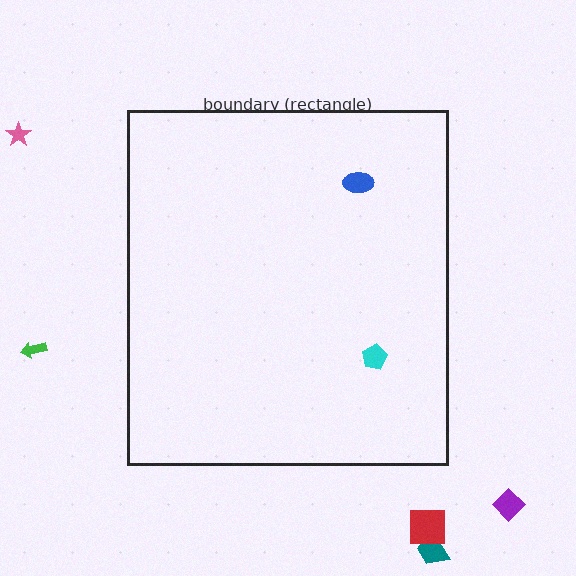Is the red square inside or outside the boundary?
Outside.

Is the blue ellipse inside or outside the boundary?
Inside.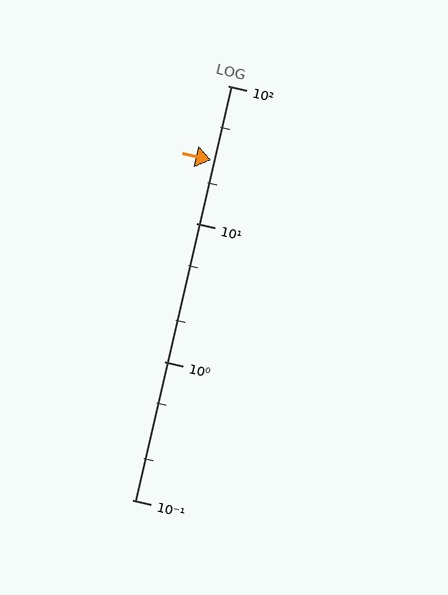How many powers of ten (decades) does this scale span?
The scale spans 3 decades, from 0.1 to 100.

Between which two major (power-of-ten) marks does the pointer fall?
The pointer is between 10 and 100.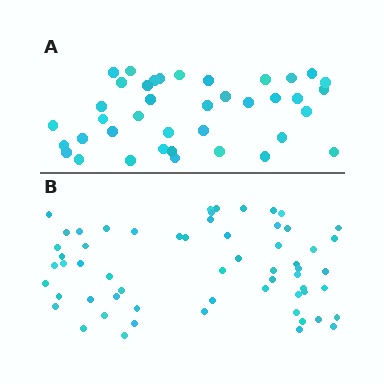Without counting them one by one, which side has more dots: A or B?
Region B (the bottom region) has more dots.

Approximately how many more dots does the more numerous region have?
Region B has approximately 20 more dots than region A.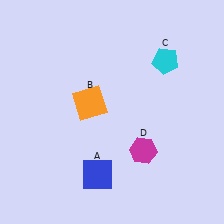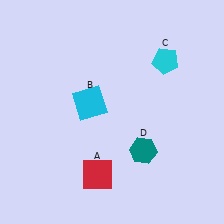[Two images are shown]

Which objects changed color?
A changed from blue to red. B changed from orange to cyan. D changed from magenta to teal.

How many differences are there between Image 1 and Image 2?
There are 3 differences between the two images.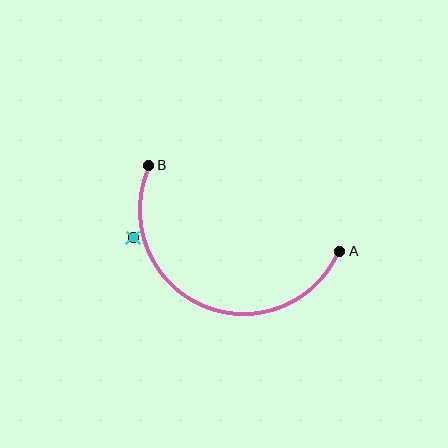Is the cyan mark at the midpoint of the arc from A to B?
No — the cyan mark does not lie on the arc at all. It sits slightly outside the curve.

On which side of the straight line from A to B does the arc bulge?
The arc bulges below the straight line connecting A and B.